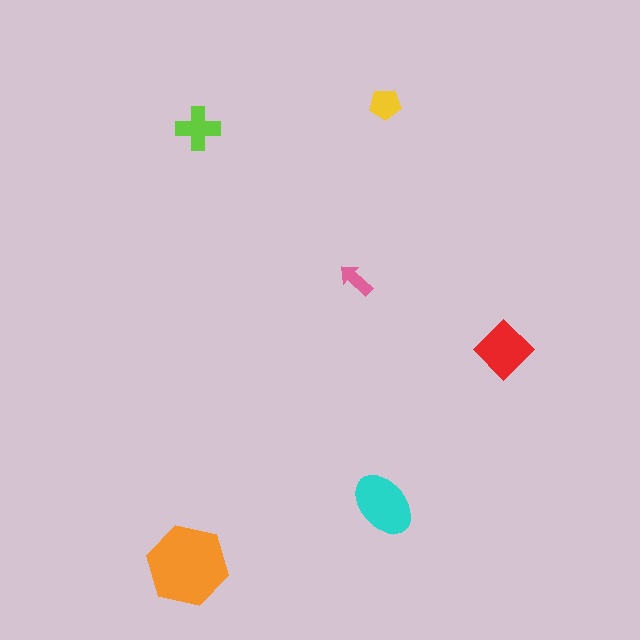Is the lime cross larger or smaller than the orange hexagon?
Smaller.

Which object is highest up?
The yellow pentagon is topmost.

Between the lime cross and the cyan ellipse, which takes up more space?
The cyan ellipse.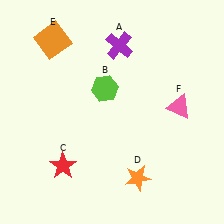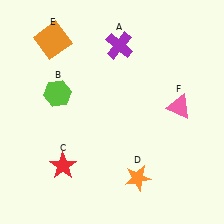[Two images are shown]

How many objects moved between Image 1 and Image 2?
1 object moved between the two images.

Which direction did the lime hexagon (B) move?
The lime hexagon (B) moved left.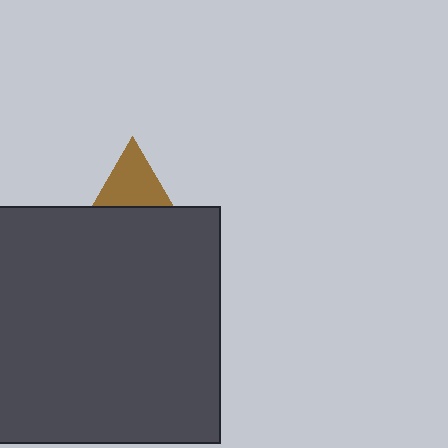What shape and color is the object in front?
The object in front is a dark gray rectangle.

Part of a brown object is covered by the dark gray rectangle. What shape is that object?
It is a triangle.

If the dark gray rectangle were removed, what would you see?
You would see the complete brown triangle.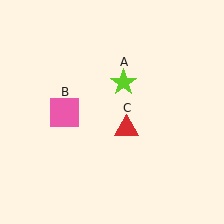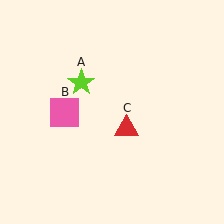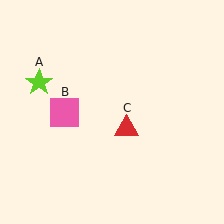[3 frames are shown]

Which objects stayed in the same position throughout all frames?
Pink square (object B) and red triangle (object C) remained stationary.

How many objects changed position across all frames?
1 object changed position: lime star (object A).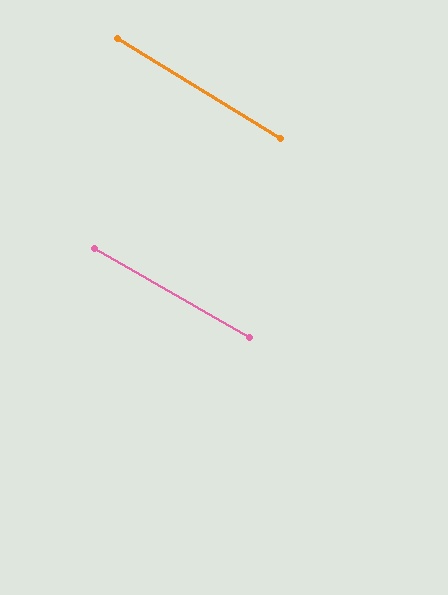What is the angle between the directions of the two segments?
Approximately 2 degrees.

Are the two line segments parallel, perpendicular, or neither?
Parallel — their directions differ by only 1.7°.